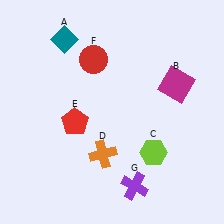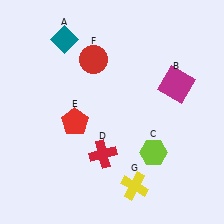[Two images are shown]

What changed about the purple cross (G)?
In Image 1, G is purple. In Image 2, it changed to yellow.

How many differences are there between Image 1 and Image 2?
There are 2 differences between the two images.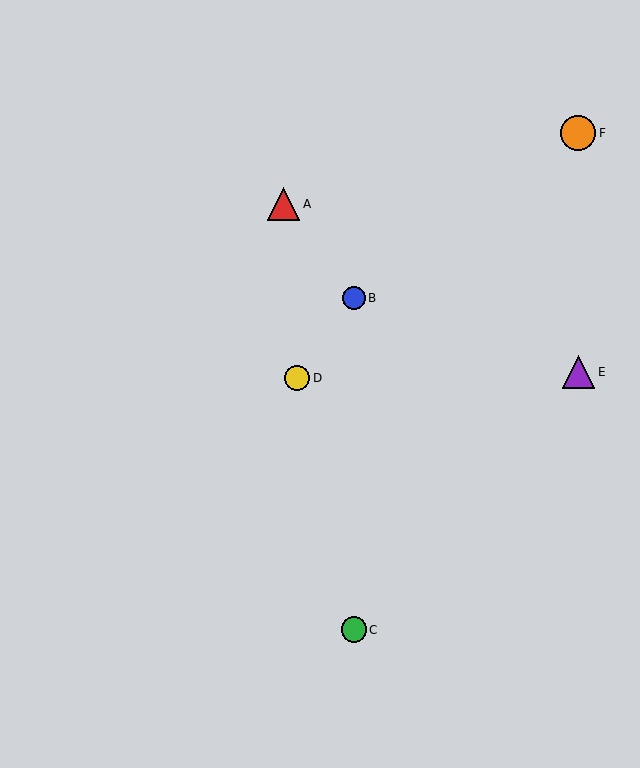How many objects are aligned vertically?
2 objects (B, C) are aligned vertically.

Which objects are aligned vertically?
Objects B, C are aligned vertically.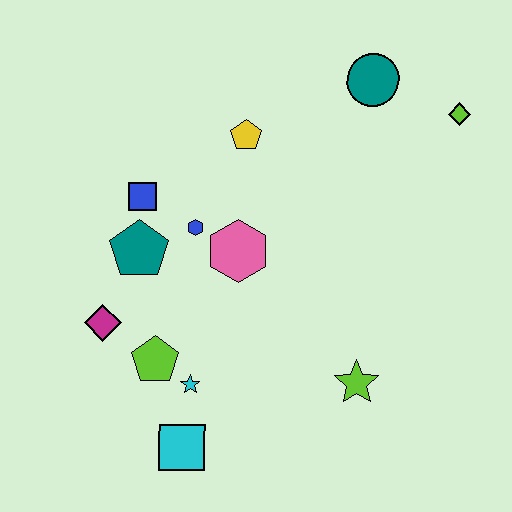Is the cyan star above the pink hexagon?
No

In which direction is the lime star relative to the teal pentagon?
The lime star is to the right of the teal pentagon.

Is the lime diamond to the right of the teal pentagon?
Yes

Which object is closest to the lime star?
The cyan star is closest to the lime star.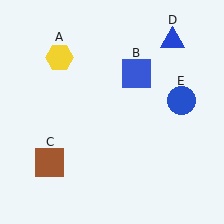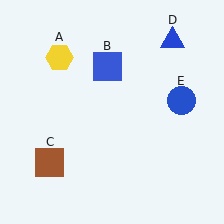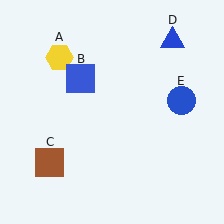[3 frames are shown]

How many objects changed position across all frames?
1 object changed position: blue square (object B).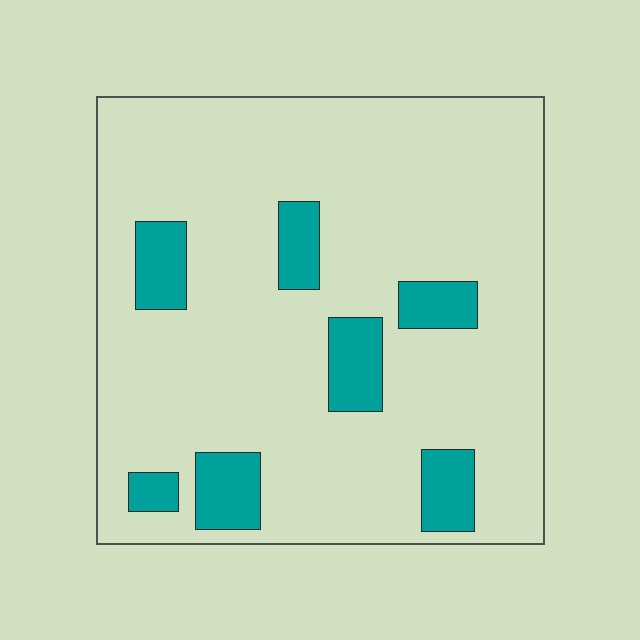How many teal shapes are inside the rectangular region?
7.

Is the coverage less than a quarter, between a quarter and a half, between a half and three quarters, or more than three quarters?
Less than a quarter.